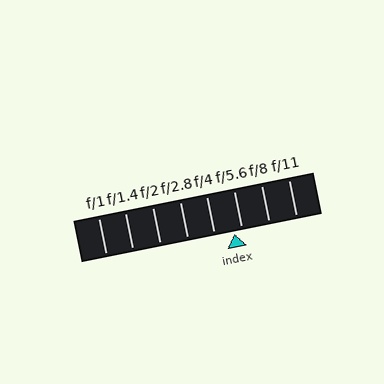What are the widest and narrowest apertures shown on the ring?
The widest aperture shown is f/1 and the narrowest is f/11.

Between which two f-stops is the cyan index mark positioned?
The index mark is between f/4 and f/5.6.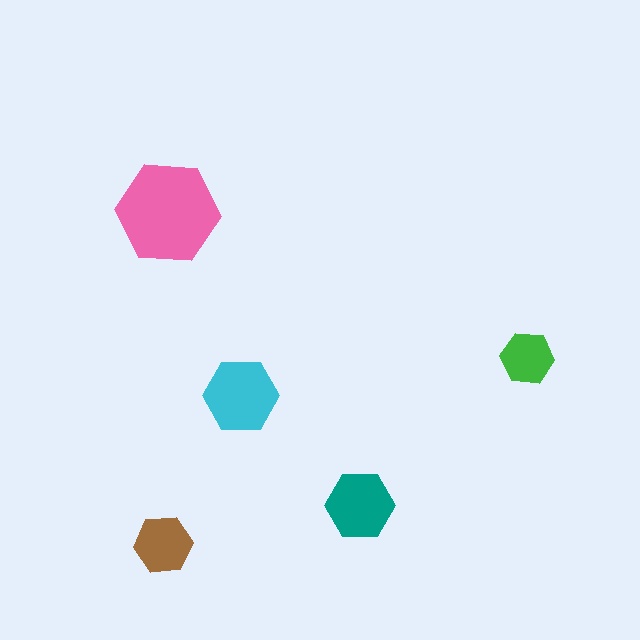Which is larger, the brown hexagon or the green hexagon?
The brown one.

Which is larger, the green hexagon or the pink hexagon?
The pink one.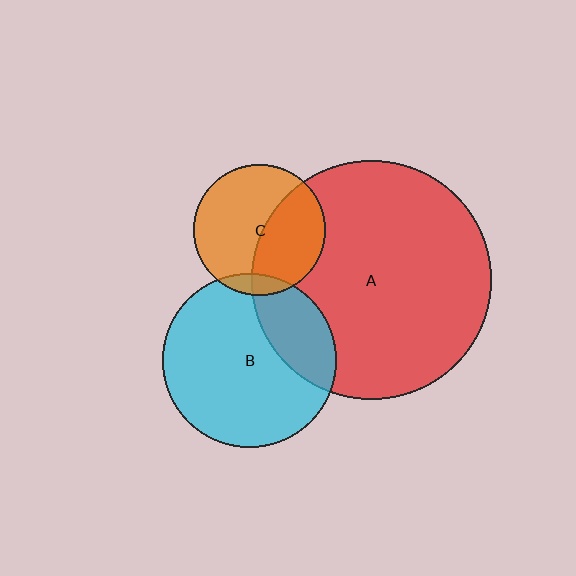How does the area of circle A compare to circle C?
Approximately 3.3 times.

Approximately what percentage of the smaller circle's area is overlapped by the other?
Approximately 40%.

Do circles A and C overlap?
Yes.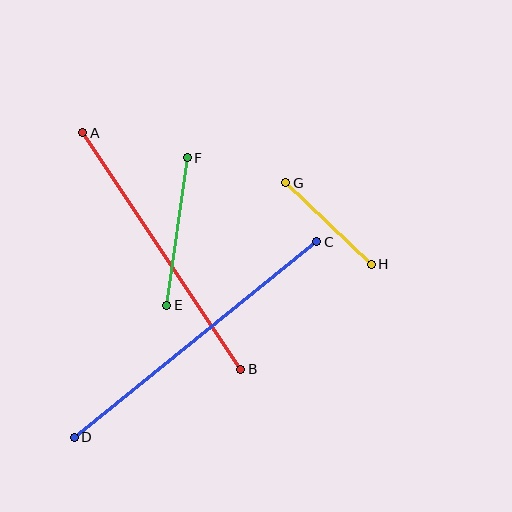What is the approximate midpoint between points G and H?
The midpoint is at approximately (329, 223) pixels.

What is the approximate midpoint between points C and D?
The midpoint is at approximately (195, 339) pixels.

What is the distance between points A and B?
The distance is approximately 284 pixels.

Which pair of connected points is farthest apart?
Points C and D are farthest apart.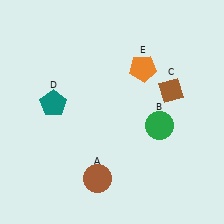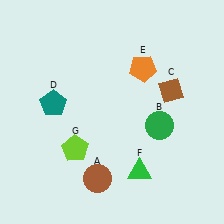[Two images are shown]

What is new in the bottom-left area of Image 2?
A lime pentagon (G) was added in the bottom-left area of Image 2.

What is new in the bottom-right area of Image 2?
A green triangle (F) was added in the bottom-right area of Image 2.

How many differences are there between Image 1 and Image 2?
There are 2 differences between the two images.